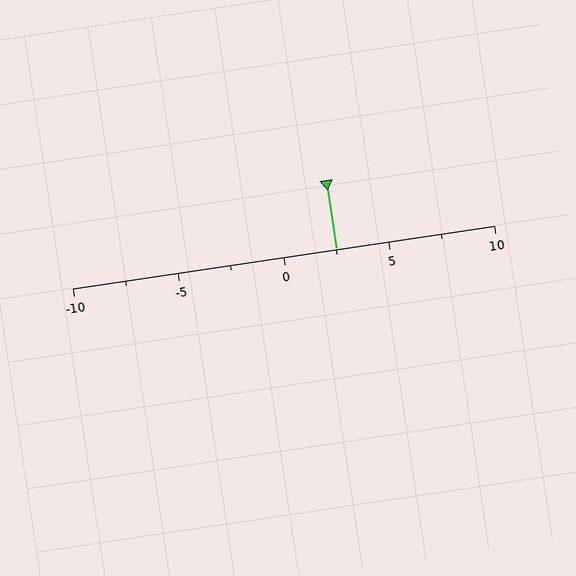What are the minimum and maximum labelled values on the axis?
The axis runs from -10 to 10.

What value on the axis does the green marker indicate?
The marker indicates approximately 2.5.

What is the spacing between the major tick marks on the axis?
The major ticks are spaced 5 apart.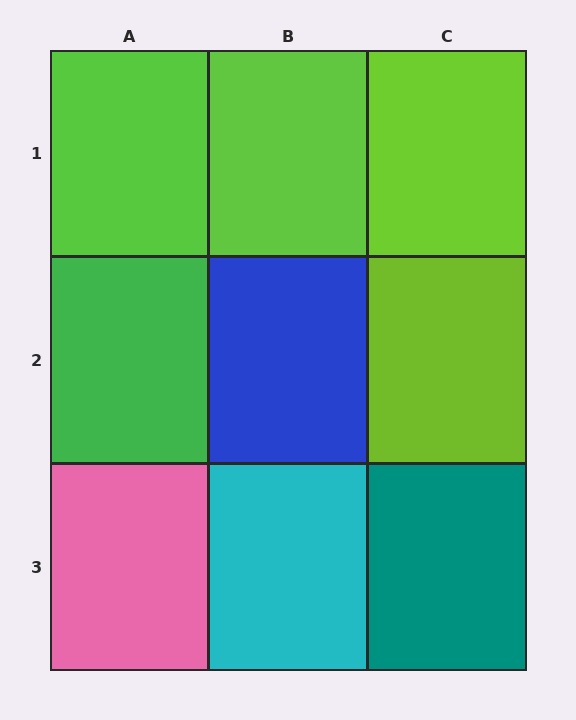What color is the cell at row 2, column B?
Blue.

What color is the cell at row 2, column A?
Green.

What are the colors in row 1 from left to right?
Lime, lime, lime.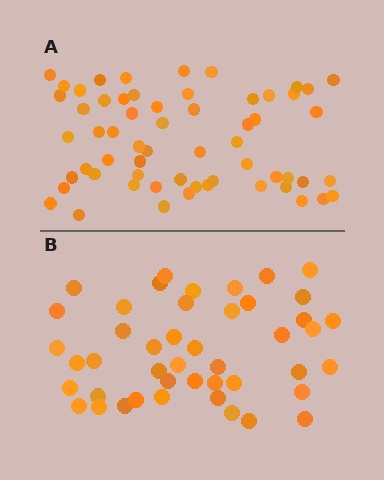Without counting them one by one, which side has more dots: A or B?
Region A (the top region) has more dots.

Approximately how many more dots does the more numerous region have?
Region A has approximately 15 more dots than region B.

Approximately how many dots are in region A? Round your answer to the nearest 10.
About 60 dots.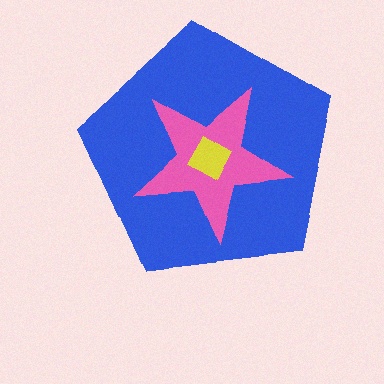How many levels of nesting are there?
3.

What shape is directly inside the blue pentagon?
The pink star.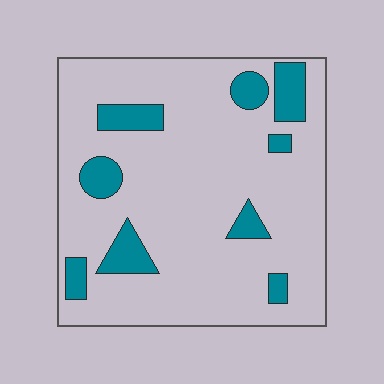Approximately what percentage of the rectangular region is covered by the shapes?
Approximately 15%.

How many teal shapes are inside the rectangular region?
9.